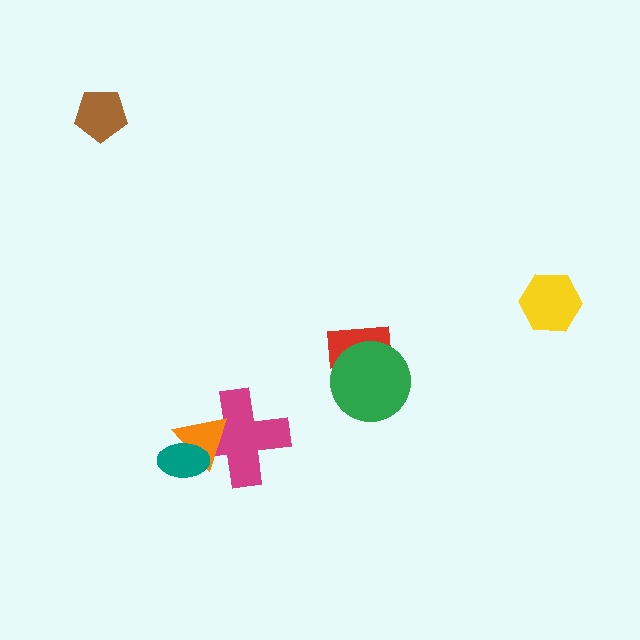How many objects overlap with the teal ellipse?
2 objects overlap with the teal ellipse.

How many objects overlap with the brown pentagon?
0 objects overlap with the brown pentagon.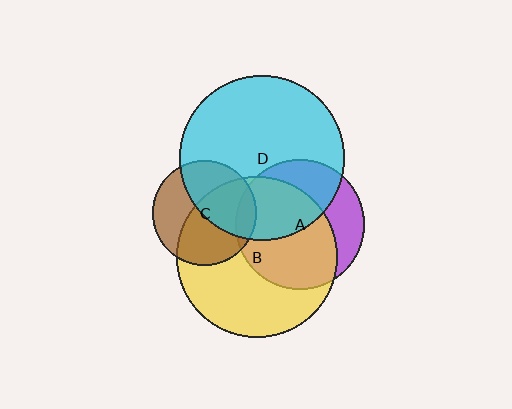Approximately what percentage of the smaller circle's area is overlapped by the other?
Approximately 30%.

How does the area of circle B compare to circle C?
Approximately 2.4 times.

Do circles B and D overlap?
Yes.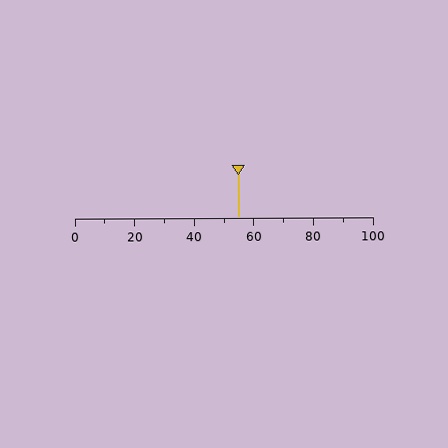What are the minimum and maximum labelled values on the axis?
The axis runs from 0 to 100.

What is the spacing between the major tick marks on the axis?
The major ticks are spaced 20 apart.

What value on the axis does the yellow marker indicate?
The marker indicates approximately 55.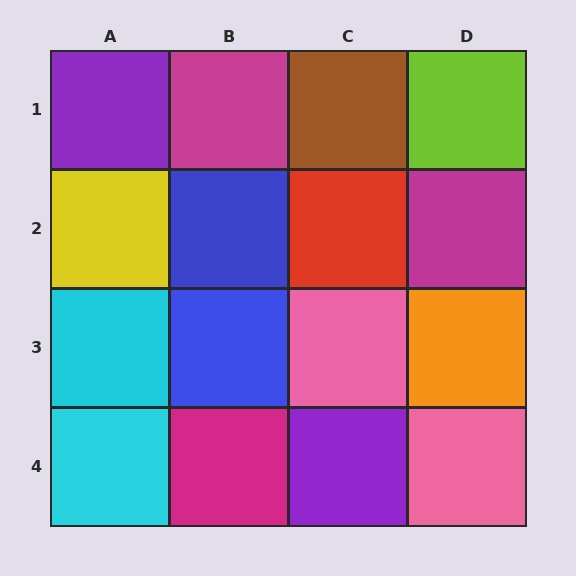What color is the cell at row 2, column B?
Blue.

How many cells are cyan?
2 cells are cyan.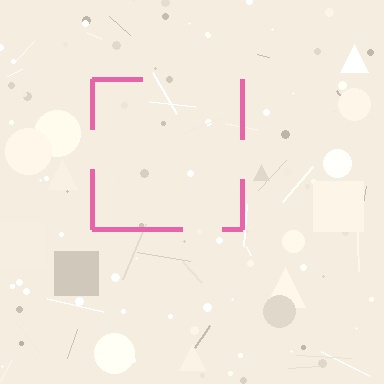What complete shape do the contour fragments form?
The contour fragments form a square.